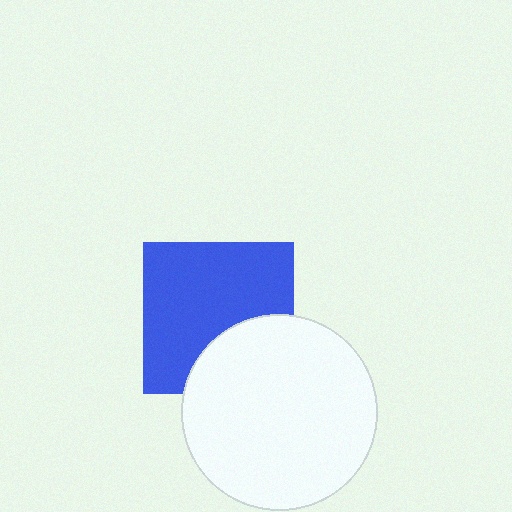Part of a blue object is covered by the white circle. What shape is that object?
It is a square.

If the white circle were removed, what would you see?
You would see the complete blue square.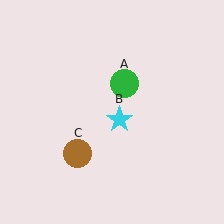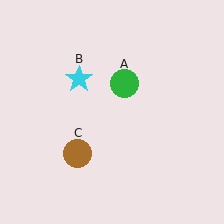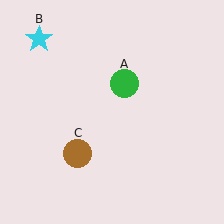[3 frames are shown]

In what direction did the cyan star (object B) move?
The cyan star (object B) moved up and to the left.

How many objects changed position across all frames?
1 object changed position: cyan star (object B).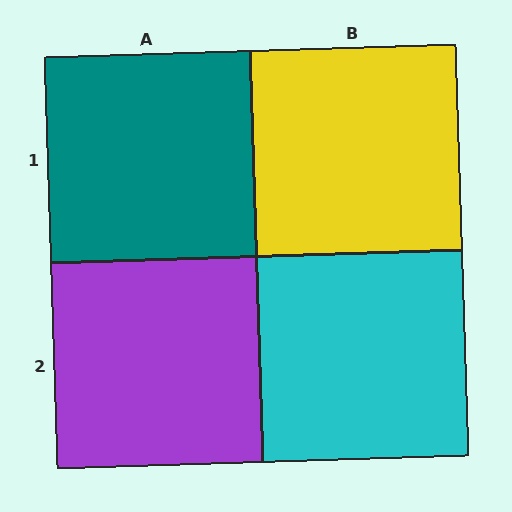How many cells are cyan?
1 cell is cyan.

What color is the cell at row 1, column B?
Yellow.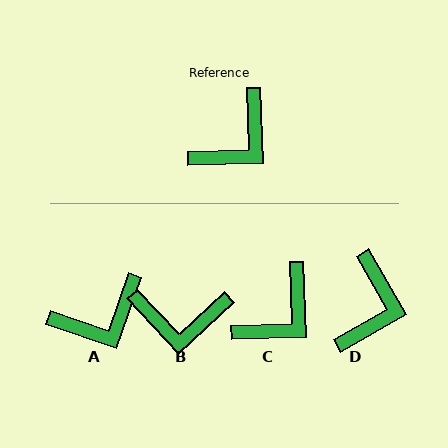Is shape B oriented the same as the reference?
No, it is off by about 49 degrees.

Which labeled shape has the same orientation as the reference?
C.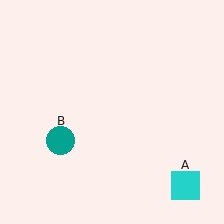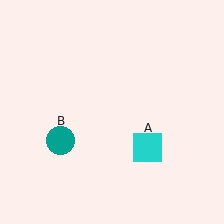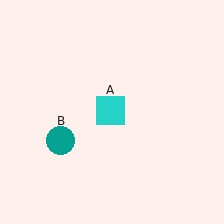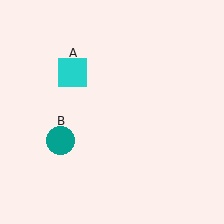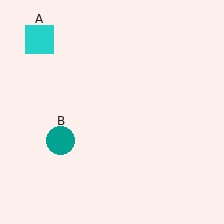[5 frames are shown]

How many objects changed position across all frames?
1 object changed position: cyan square (object A).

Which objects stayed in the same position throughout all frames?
Teal circle (object B) remained stationary.